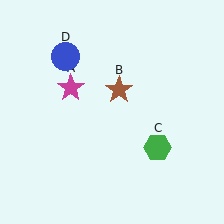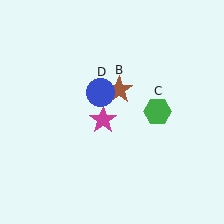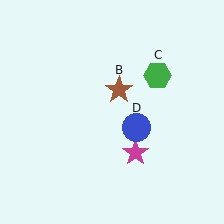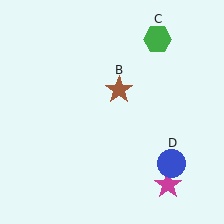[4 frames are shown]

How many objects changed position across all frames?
3 objects changed position: magenta star (object A), green hexagon (object C), blue circle (object D).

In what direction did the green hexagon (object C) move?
The green hexagon (object C) moved up.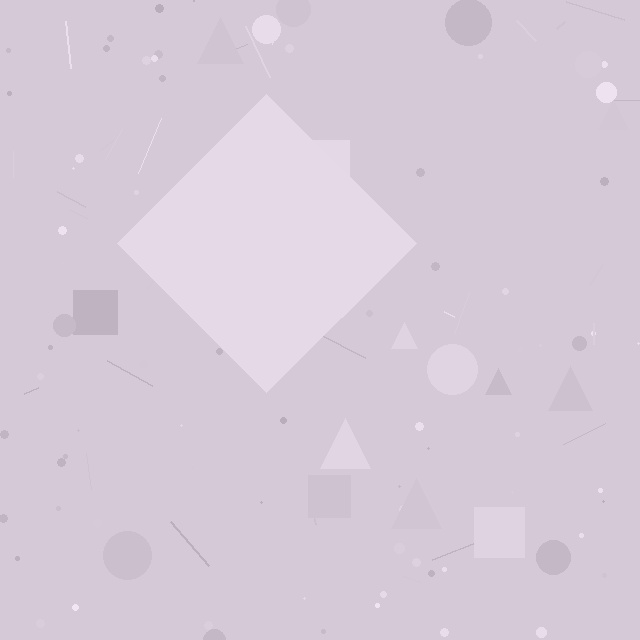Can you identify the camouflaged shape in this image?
The camouflaged shape is a diamond.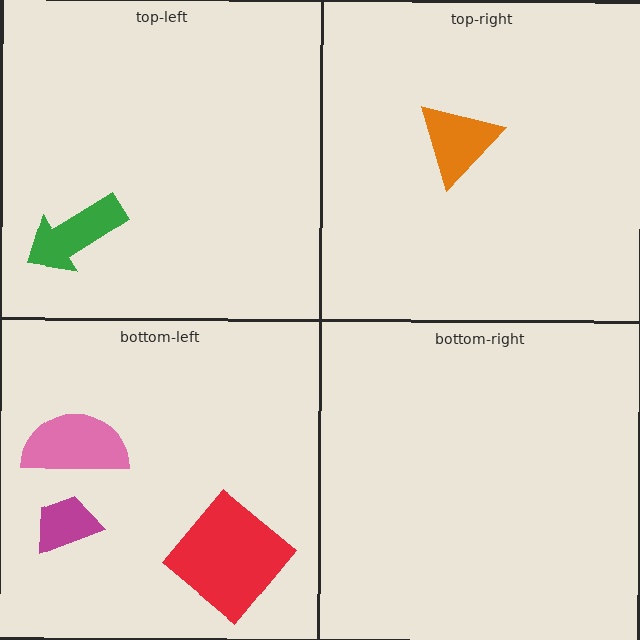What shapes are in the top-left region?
The green arrow.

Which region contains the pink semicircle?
The bottom-left region.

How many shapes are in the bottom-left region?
3.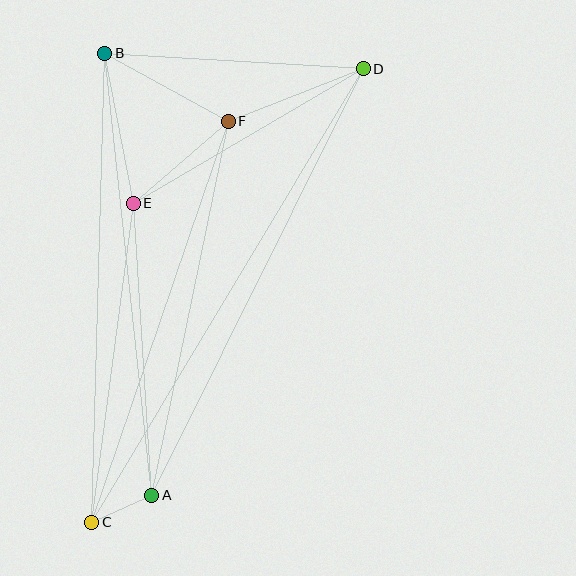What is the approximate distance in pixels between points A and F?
The distance between A and F is approximately 382 pixels.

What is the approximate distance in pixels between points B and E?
The distance between B and E is approximately 152 pixels.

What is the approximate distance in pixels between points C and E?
The distance between C and E is approximately 322 pixels.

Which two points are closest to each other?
Points A and C are closest to each other.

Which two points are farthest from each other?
Points C and D are farthest from each other.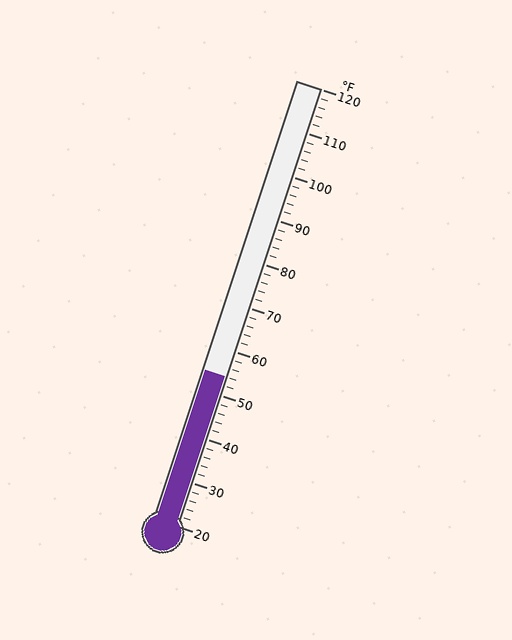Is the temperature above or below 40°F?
The temperature is above 40°F.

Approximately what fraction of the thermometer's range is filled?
The thermometer is filled to approximately 35% of its range.